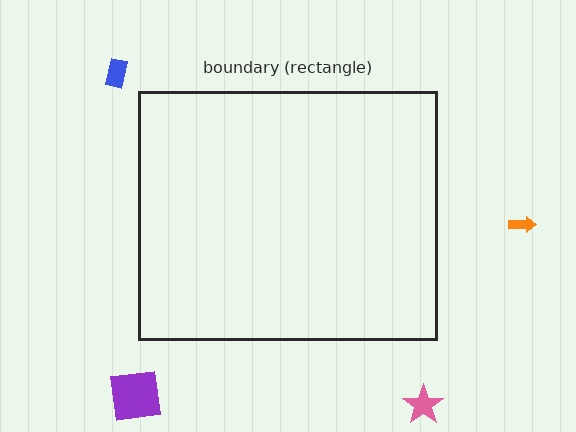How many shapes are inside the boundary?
0 inside, 4 outside.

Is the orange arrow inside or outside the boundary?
Outside.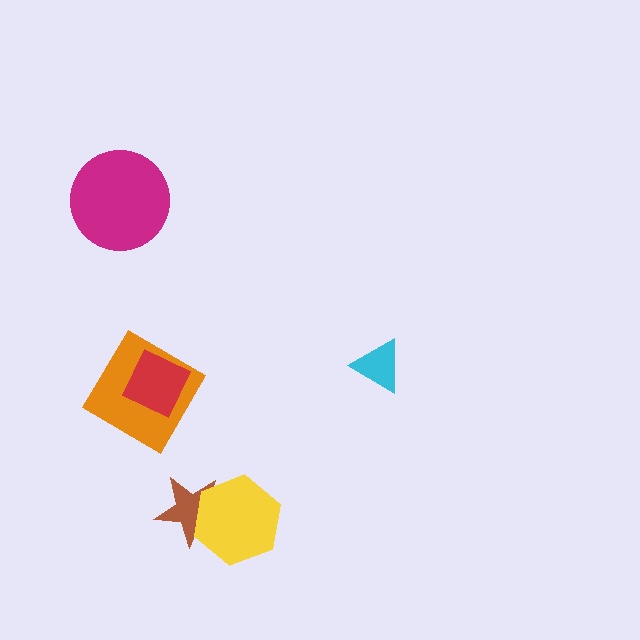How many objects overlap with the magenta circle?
0 objects overlap with the magenta circle.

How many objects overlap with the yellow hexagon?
1 object overlaps with the yellow hexagon.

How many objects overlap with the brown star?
1 object overlaps with the brown star.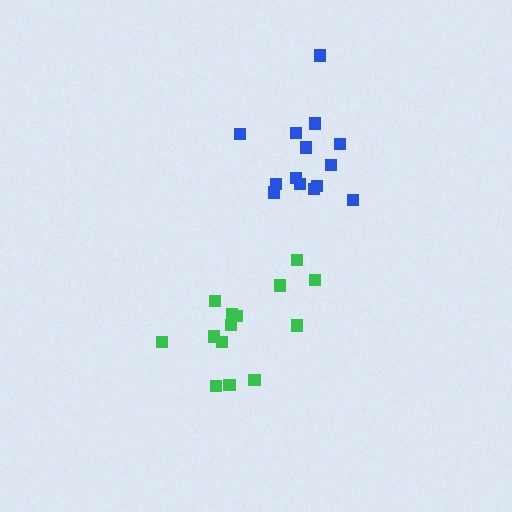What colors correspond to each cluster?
The clusters are colored: green, blue.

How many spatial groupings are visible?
There are 2 spatial groupings.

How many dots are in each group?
Group 1: 14 dots, Group 2: 14 dots (28 total).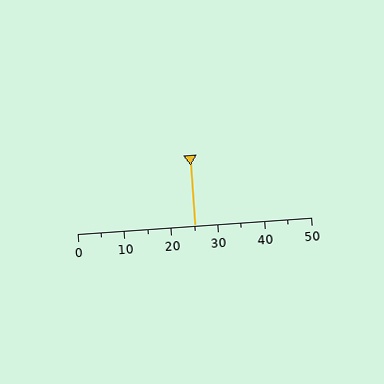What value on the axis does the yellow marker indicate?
The marker indicates approximately 25.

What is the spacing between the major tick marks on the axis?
The major ticks are spaced 10 apart.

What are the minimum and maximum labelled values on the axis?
The axis runs from 0 to 50.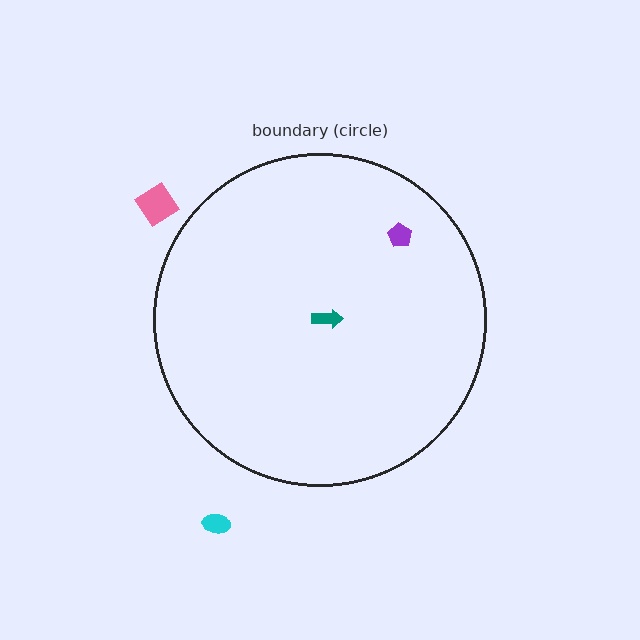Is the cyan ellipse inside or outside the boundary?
Outside.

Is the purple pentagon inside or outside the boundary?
Inside.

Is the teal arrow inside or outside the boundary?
Inside.